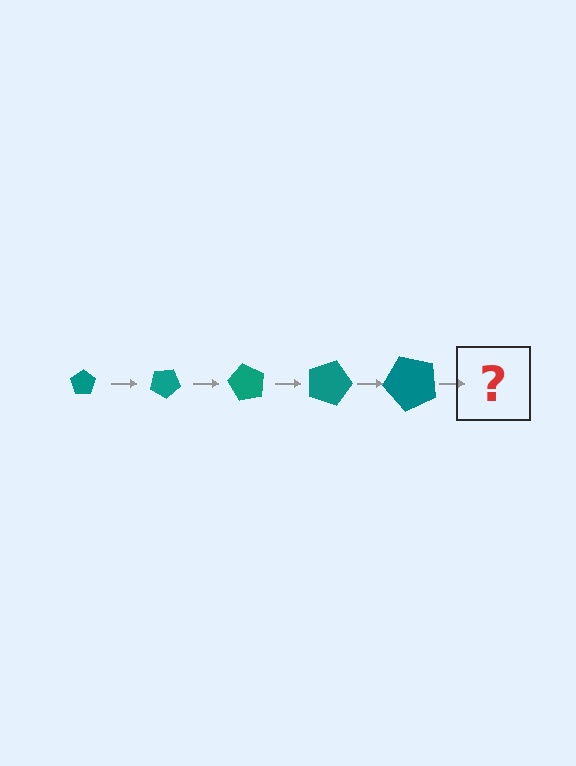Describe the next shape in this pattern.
It should be a pentagon, larger than the previous one and rotated 150 degrees from the start.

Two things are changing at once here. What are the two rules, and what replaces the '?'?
The two rules are that the pentagon grows larger each step and it rotates 30 degrees each step. The '?' should be a pentagon, larger than the previous one and rotated 150 degrees from the start.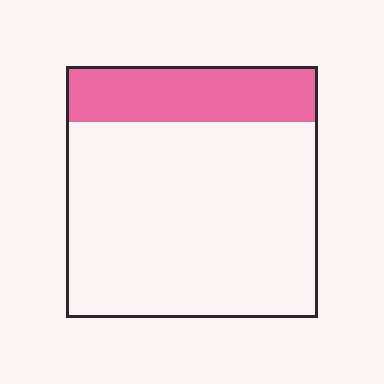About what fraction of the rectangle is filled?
About one fifth (1/5).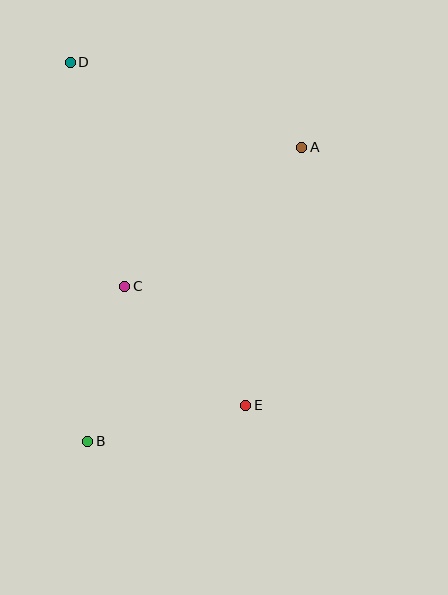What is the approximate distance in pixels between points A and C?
The distance between A and C is approximately 225 pixels.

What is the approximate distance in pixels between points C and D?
The distance between C and D is approximately 231 pixels.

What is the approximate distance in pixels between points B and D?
The distance between B and D is approximately 380 pixels.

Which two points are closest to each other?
Points B and C are closest to each other.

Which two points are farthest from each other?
Points D and E are farthest from each other.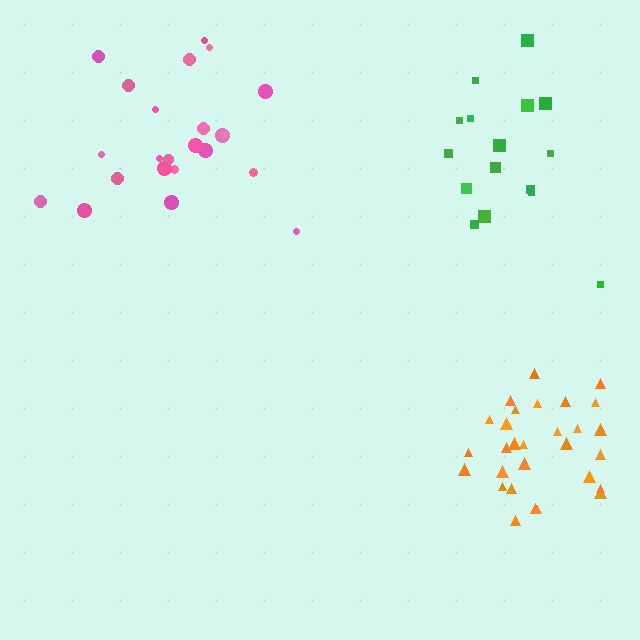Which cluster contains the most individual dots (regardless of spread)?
Orange (29).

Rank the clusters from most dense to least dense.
orange, pink, green.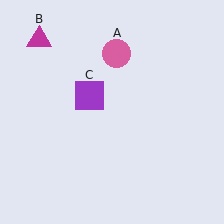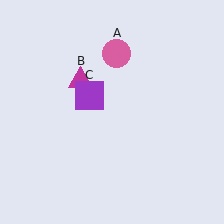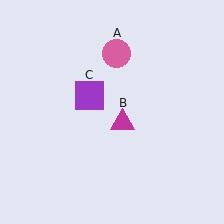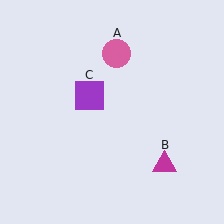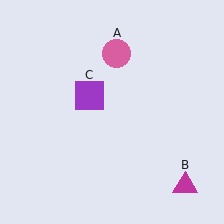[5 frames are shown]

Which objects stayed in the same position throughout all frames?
Pink circle (object A) and purple square (object C) remained stationary.